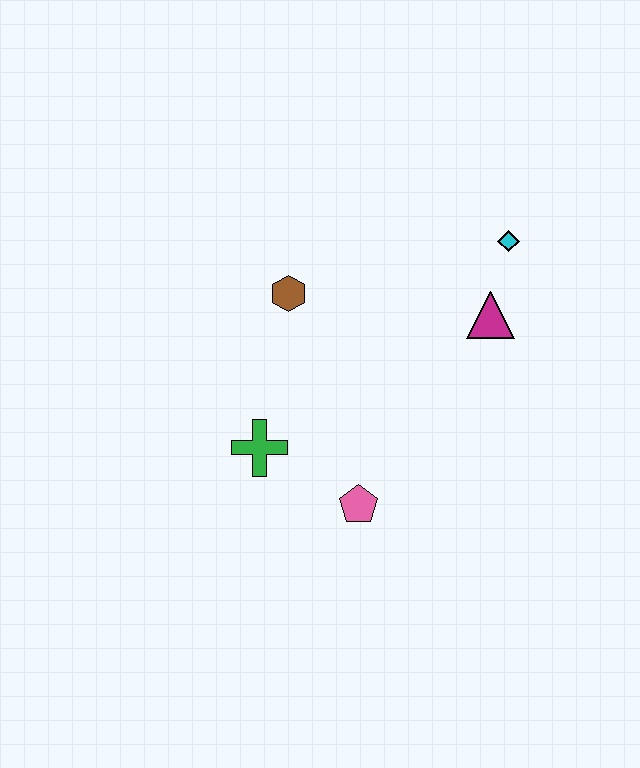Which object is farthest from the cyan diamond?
The green cross is farthest from the cyan diamond.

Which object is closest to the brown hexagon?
The green cross is closest to the brown hexagon.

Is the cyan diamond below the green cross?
No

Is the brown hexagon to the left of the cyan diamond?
Yes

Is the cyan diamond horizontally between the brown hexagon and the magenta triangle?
No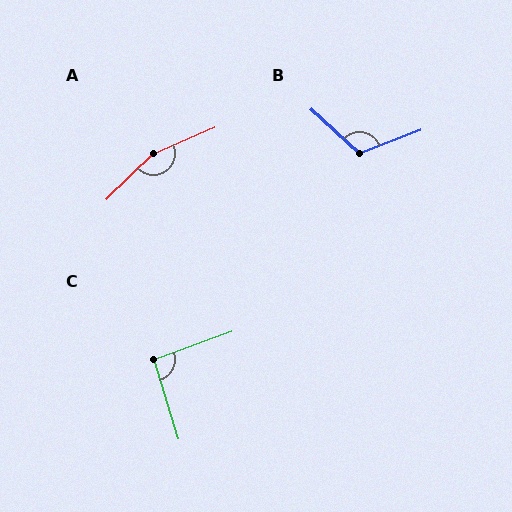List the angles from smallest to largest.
C (93°), B (117°), A (159°).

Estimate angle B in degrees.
Approximately 117 degrees.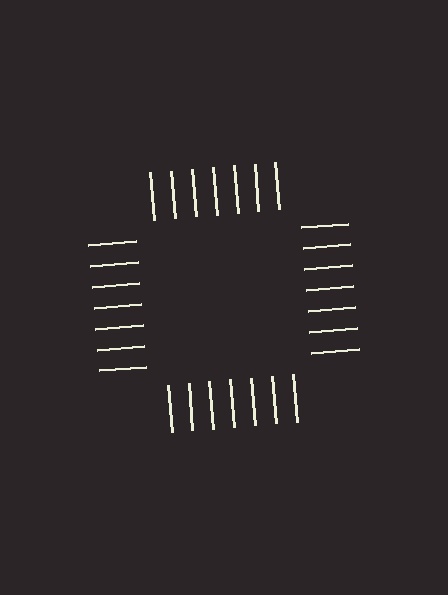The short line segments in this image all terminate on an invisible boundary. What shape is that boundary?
An illusory square — the line segments terminate on its edges but no continuous stroke is drawn.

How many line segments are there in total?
28 — 7 along each of the 4 edges.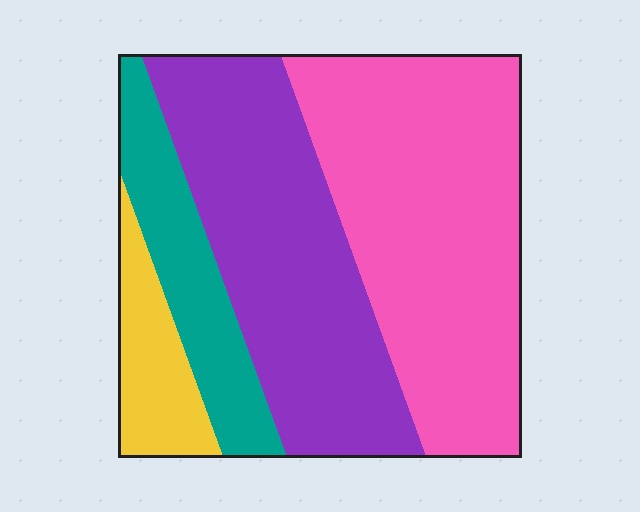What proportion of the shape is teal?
Teal covers 14% of the shape.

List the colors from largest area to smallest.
From largest to smallest: pink, purple, teal, yellow.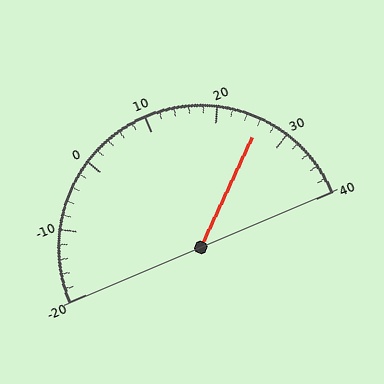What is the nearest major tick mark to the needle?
The nearest major tick mark is 30.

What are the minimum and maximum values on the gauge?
The gauge ranges from -20 to 40.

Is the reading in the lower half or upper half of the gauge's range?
The reading is in the upper half of the range (-20 to 40).